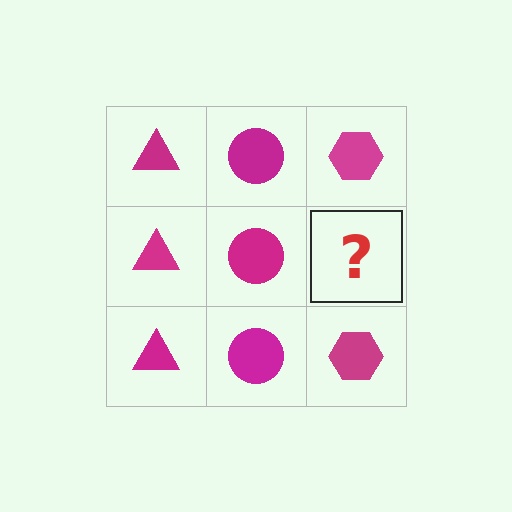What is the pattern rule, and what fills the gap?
The rule is that each column has a consistent shape. The gap should be filled with a magenta hexagon.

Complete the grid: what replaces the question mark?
The question mark should be replaced with a magenta hexagon.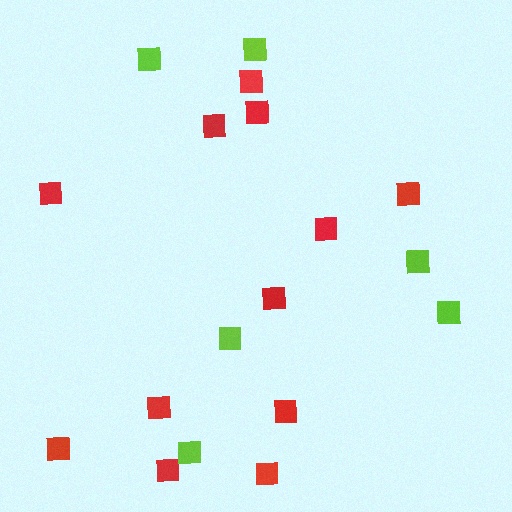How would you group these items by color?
There are 2 groups: one group of lime squares (6) and one group of red squares (12).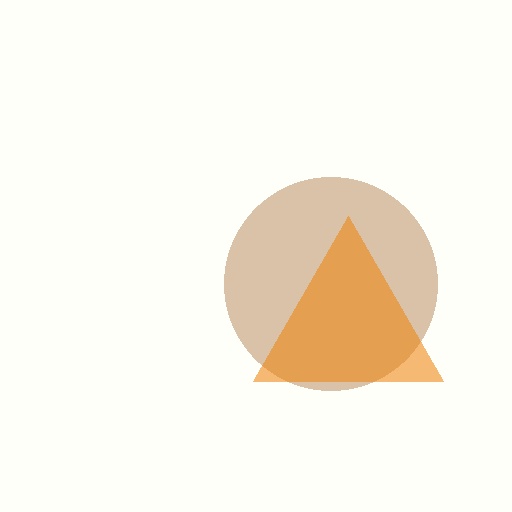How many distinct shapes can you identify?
There are 2 distinct shapes: a brown circle, an orange triangle.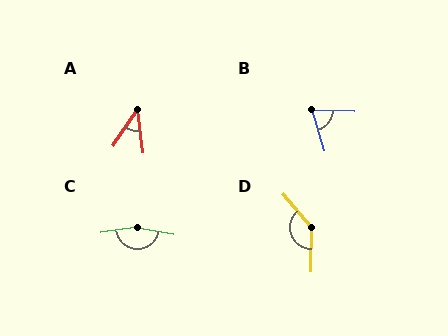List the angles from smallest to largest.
A (42°), B (71°), D (139°), C (161°).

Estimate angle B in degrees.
Approximately 71 degrees.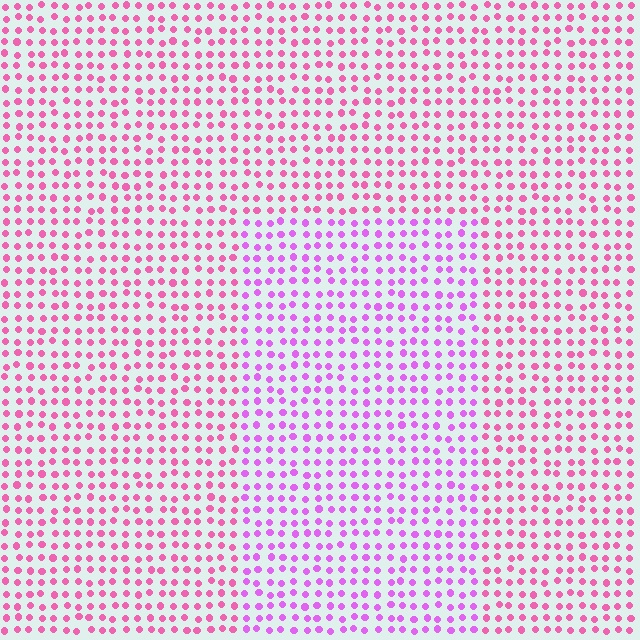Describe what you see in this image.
The image is filled with small pink elements in a uniform arrangement. A rectangle-shaped region is visible where the elements are tinted to a slightly different hue, forming a subtle color boundary.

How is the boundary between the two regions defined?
The boundary is defined purely by a slight shift in hue (about 34 degrees). Spacing, size, and orientation are identical on both sides.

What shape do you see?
I see a rectangle.